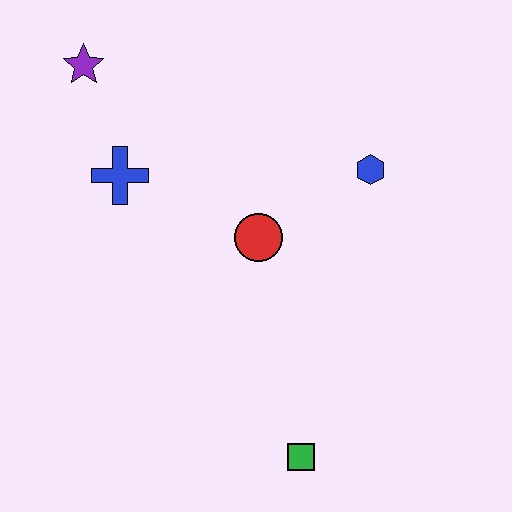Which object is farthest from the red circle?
The purple star is farthest from the red circle.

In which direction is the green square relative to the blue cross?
The green square is below the blue cross.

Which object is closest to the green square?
The red circle is closest to the green square.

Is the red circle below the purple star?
Yes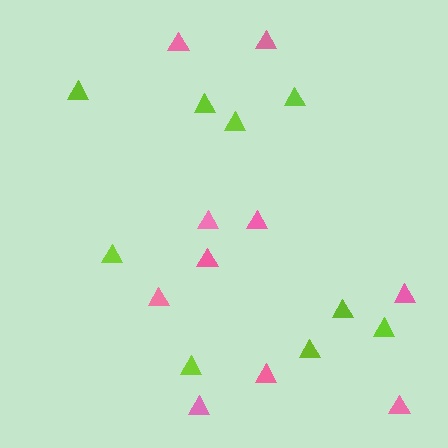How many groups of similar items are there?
There are 2 groups: one group of lime triangles (9) and one group of pink triangles (10).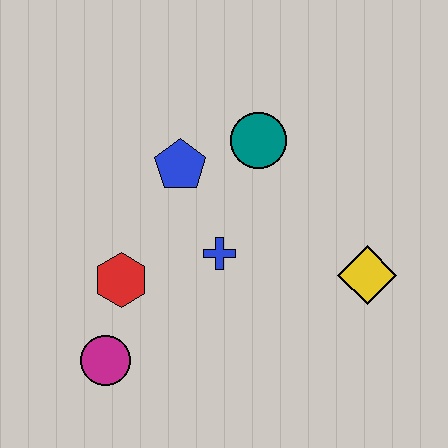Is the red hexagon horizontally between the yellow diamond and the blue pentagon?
No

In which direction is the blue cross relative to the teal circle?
The blue cross is below the teal circle.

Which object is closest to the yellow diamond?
The blue cross is closest to the yellow diamond.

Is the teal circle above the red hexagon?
Yes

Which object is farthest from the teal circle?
The magenta circle is farthest from the teal circle.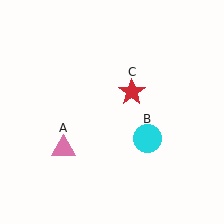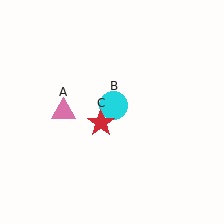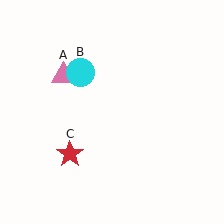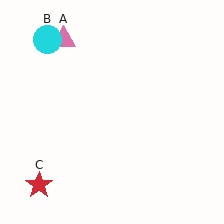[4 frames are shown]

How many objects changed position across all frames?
3 objects changed position: pink triangle (object A), cyan circle (object B), red star (object C).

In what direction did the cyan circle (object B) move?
The cyan circle (object B) moved up and to the left.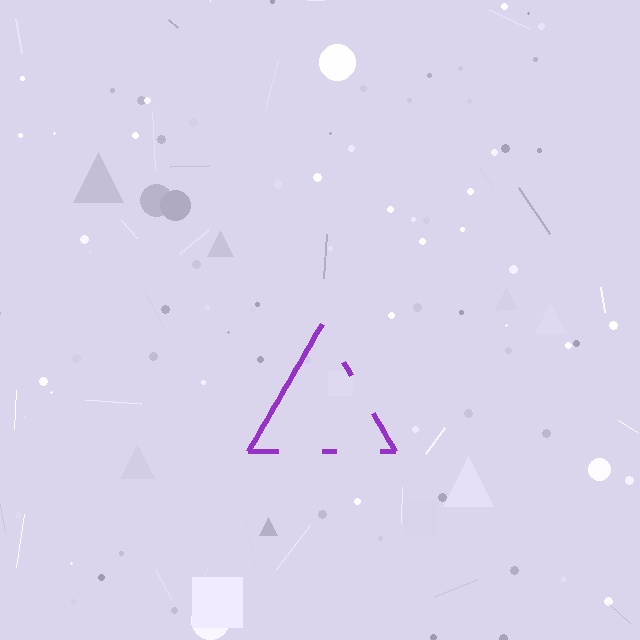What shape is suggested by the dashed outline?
The dashed outline suggests a triangle.